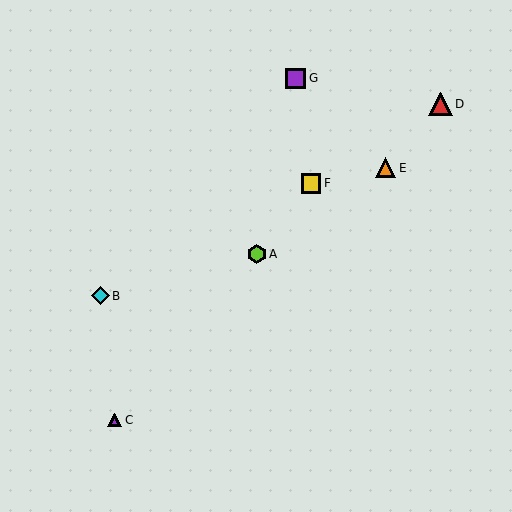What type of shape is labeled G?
Shape G is a purple square.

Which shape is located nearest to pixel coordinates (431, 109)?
The red triangle (labeled D) at (441, 104) is nearest to that location.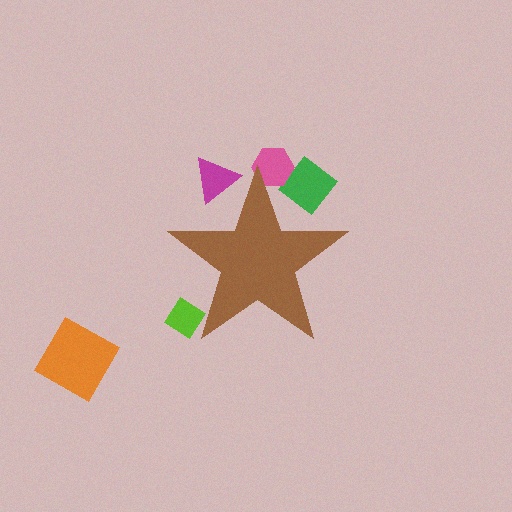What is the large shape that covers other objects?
A brown star.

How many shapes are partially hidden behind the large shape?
4 shapes are partially hidden.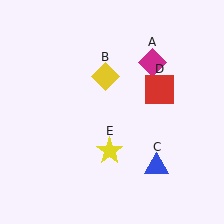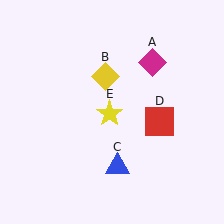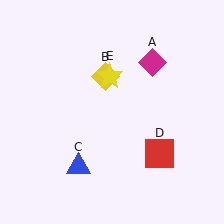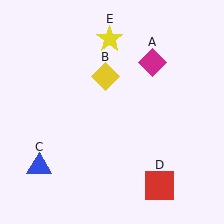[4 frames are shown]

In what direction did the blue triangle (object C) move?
The blue triangle (object C) moved left.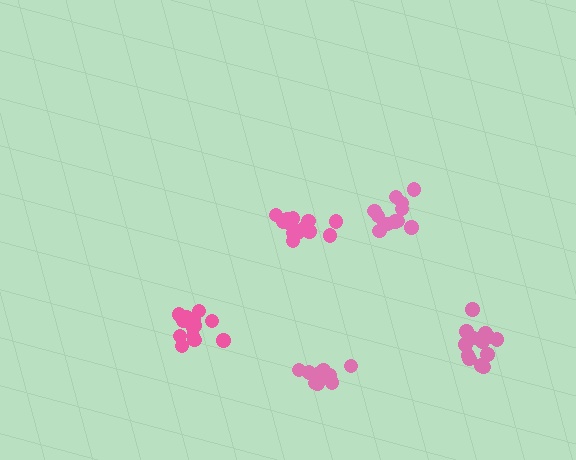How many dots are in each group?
Group 1: 10 dots, Group 2: 12 dots, Group 3: 13 dots, Group 4: 14 dots, Group 5: 15 dots (64 total).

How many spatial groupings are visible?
There are 5 spatial groupings.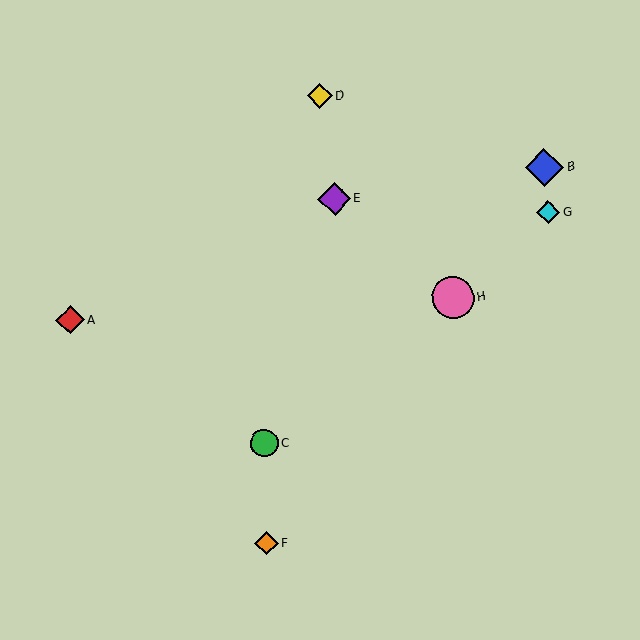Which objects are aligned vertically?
Objects C, F are aligned vertically.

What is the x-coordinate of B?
Object B is at x≈544.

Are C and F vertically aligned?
Yes, both are at x≈264.